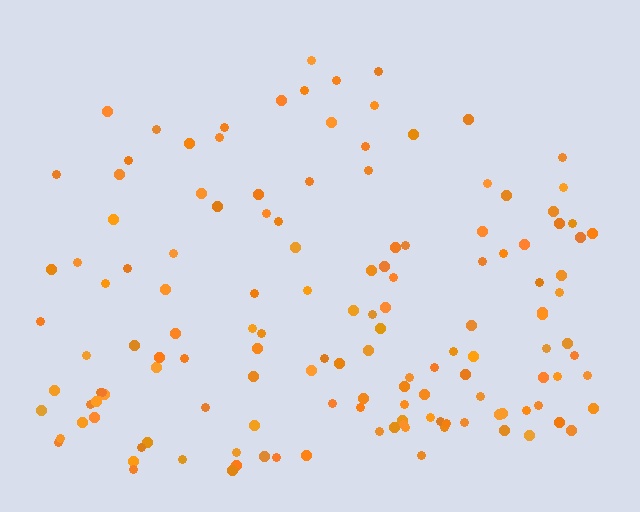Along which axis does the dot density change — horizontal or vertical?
Vertical.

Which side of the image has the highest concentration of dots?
The bottom.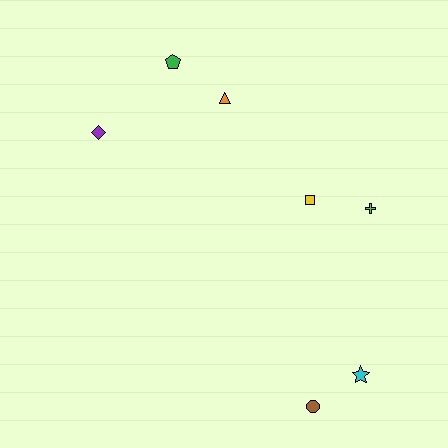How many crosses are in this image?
There is 1 cross.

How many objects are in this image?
There are 7 objects.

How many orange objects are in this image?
There is 1 orange object.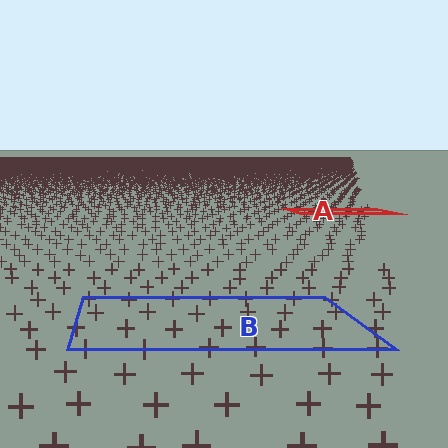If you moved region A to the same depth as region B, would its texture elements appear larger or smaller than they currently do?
They would appear larger. At a closer depth, the same texture elements are projected at a bigger on-screen size.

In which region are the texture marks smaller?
The texture marks are smaller in region A, because it is farther away.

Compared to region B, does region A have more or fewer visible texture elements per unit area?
Region A has more texture elements per unit area — they are packed more densely because it is farther away.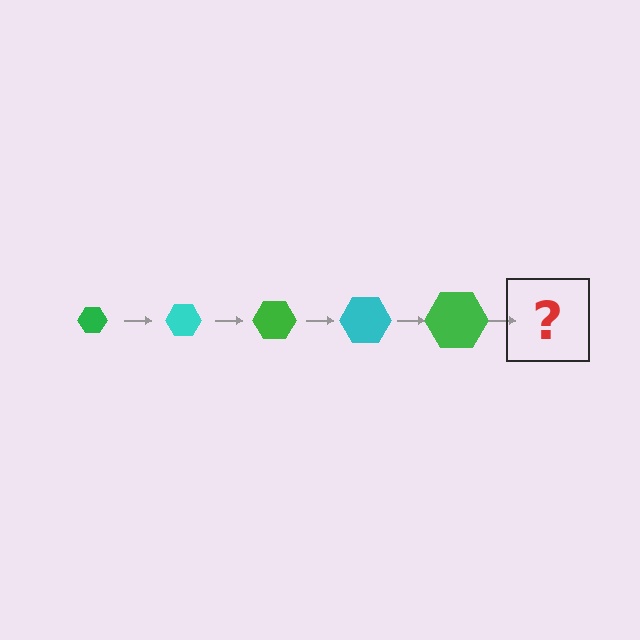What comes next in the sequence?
The next element should be a cyan hexagon, larger than the previous one.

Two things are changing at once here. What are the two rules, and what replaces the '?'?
The two rules are that the hexagon grows larger each step and the color cycles through green and cyan. The '?' should be a cyan hexagon, larger than the previous one.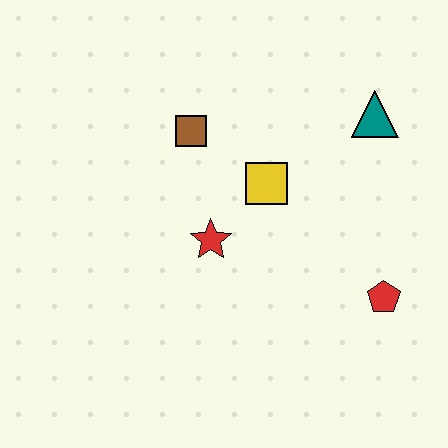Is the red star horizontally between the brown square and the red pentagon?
Yes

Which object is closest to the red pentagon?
The yellow square is closest to the red pentagon.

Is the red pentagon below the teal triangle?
Yes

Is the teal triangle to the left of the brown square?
No